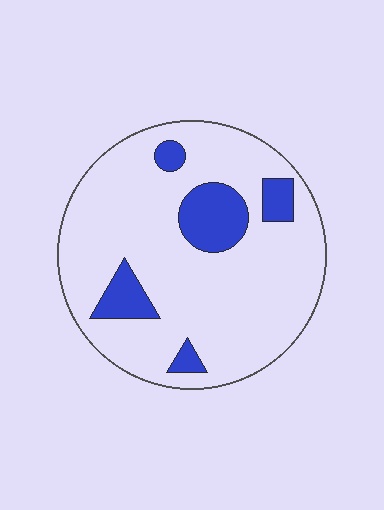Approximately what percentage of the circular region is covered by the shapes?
Approximately 15%.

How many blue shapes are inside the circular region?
5.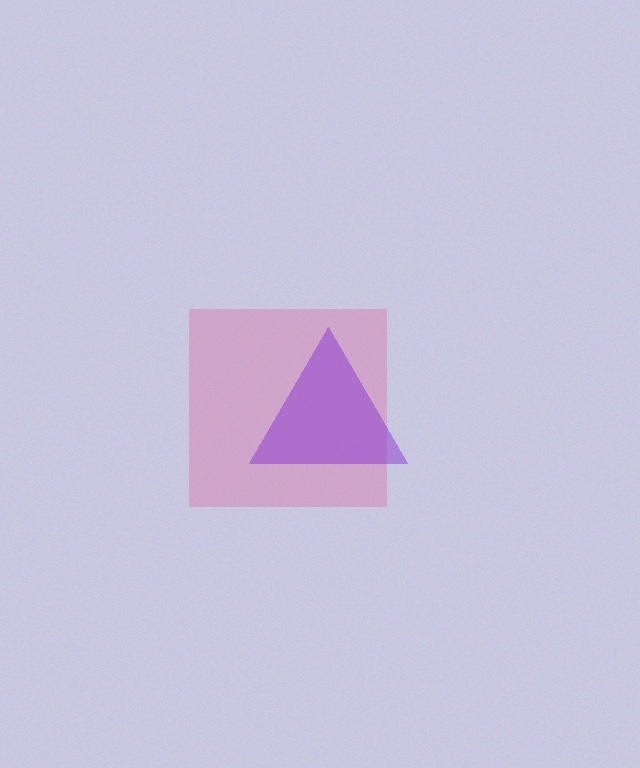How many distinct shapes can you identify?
There are 2 distinct shapes: a pink square, a purple triangle.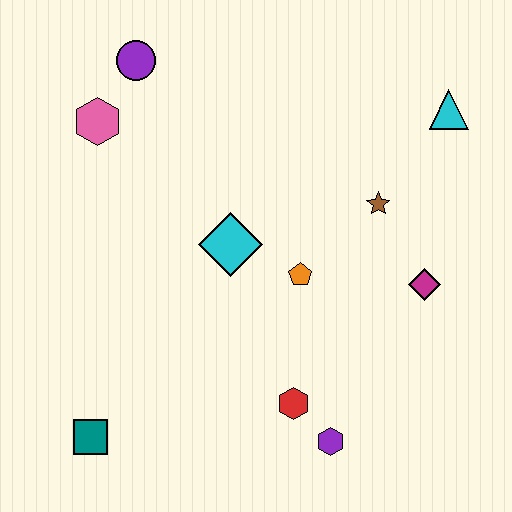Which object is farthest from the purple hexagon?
The purple circle is farthest from the purple hexagon.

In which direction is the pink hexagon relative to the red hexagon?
The pink hexagon is above the red hexagon.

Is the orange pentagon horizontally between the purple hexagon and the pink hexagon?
Yes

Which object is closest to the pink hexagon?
The purple circle is closest to the pink hexagon.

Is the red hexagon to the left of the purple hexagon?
Yes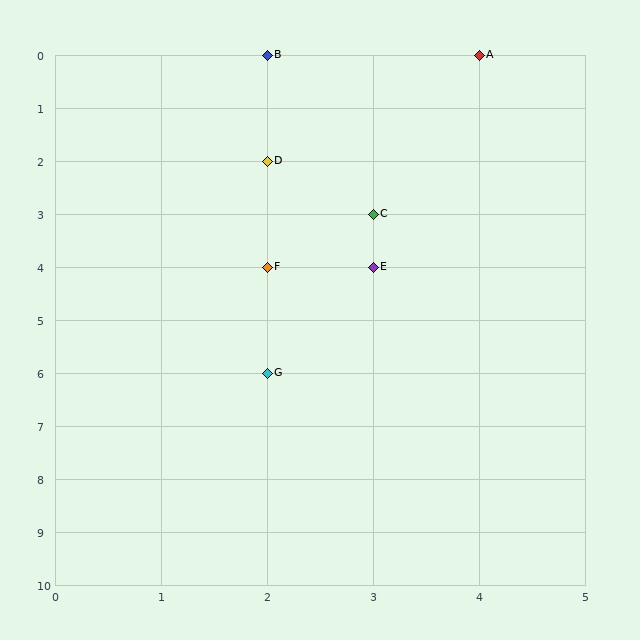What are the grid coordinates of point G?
Point G is at grid coordinates (2, 6).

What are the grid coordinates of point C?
Point C is at grid coordinates (3, 3).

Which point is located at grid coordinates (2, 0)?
Point B is at (2, 0).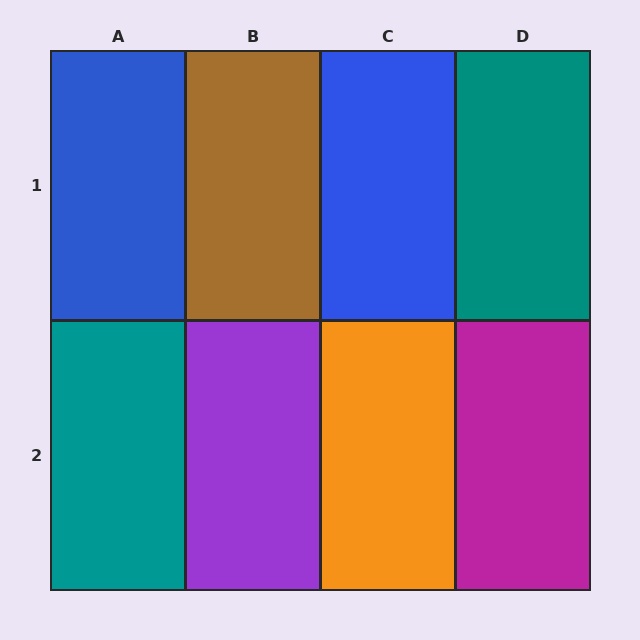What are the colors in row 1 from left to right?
Blue, brown, blue, teal.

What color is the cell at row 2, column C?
Orange.